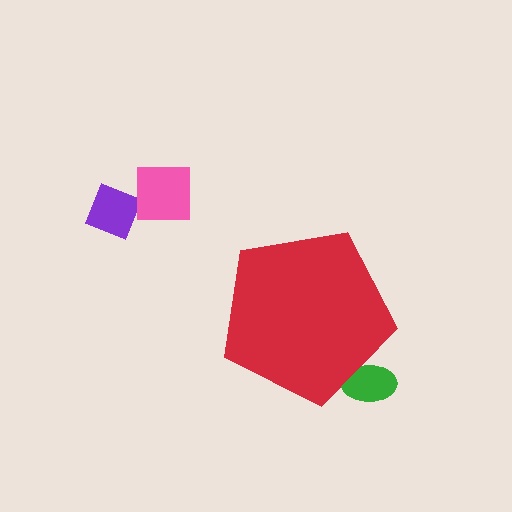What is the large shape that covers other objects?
A red pentagon.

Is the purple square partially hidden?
No, the purple square is fully visible.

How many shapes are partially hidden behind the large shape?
1 shape is partially hidden.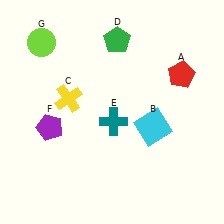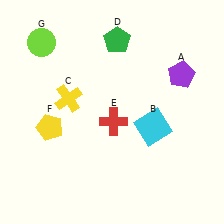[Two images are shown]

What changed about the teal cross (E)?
In Image 1, E is teal. In Image 2, it changed to red.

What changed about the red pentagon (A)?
In Image 1, A is red. In Image 2, it changed to purple.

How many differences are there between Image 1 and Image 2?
There are 3 differences between the two images.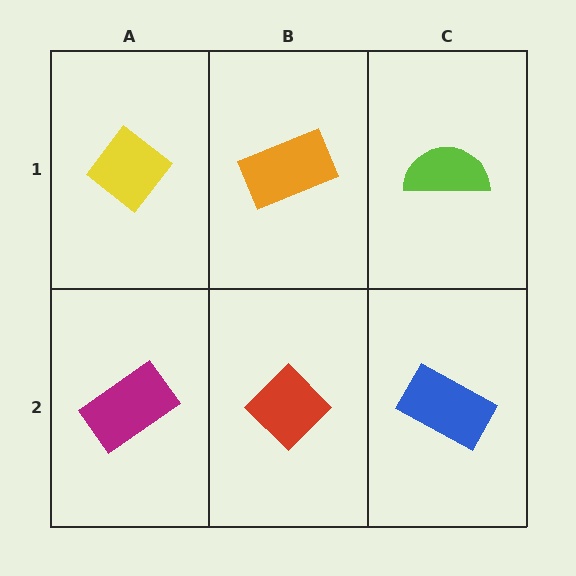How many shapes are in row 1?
3 shapes.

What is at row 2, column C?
A blue rectangle.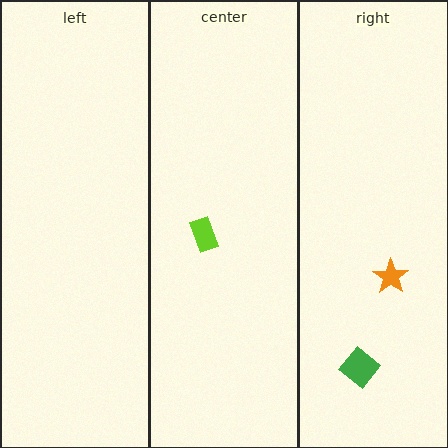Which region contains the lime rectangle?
The center region.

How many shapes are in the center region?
1.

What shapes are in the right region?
The green diamond, the orange star.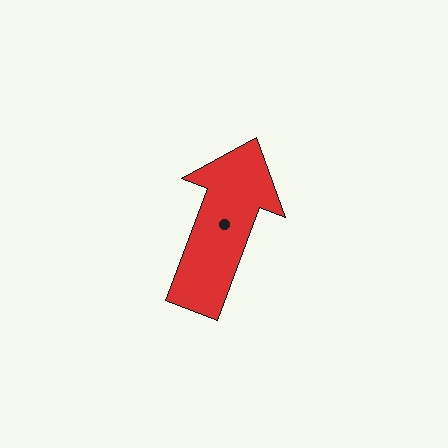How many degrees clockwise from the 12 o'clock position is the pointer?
Approximately 21 degrees.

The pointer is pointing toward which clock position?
Roughly 1 o'clock.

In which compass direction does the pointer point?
North.